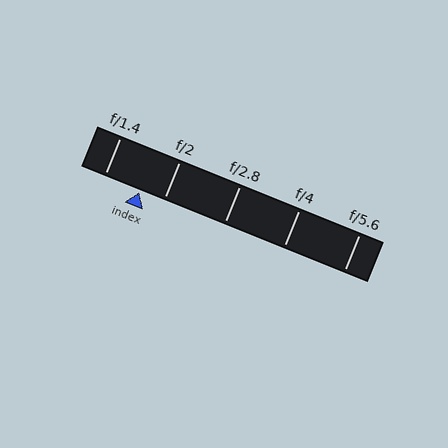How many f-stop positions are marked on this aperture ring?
There are 5 f-stop positions marked.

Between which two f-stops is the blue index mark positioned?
The index mark is between f/1.4 and f/2.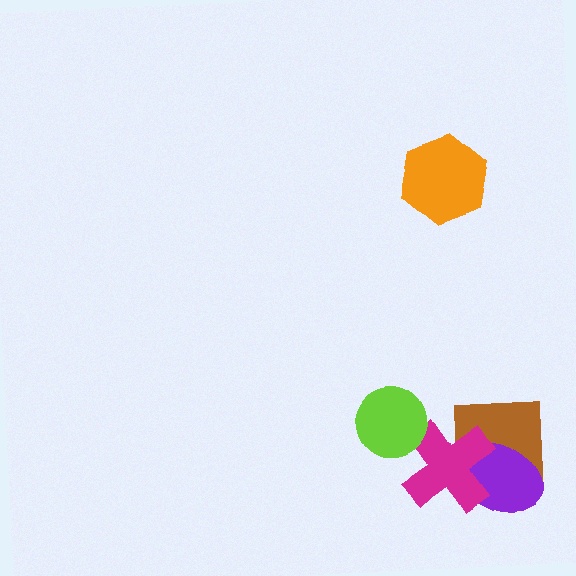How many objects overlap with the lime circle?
1 object overlaps with the lime circle.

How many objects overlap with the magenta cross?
3 objects overlap with the magenta cross.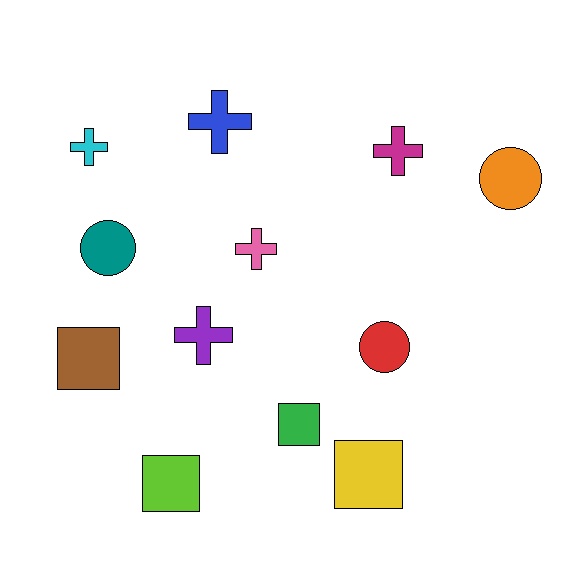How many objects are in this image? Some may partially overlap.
There are 12 objects.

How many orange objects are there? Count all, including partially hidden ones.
There is 1 orange object.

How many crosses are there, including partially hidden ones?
There are 5 crosses.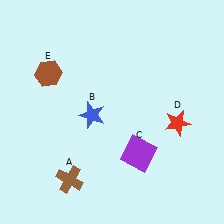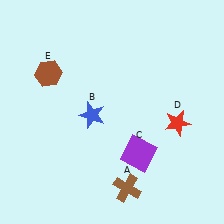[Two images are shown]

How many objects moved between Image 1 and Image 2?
1 object moved between the two images.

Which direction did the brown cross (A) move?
The brown cross (A) moved right.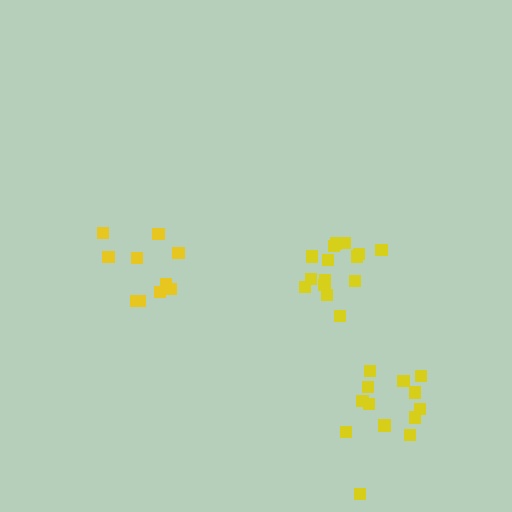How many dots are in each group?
Group 1: 15 dots, Group 2: 10 dots, Group 3: 13 dots (38 total).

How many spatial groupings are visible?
There are 3 spatial groupings.